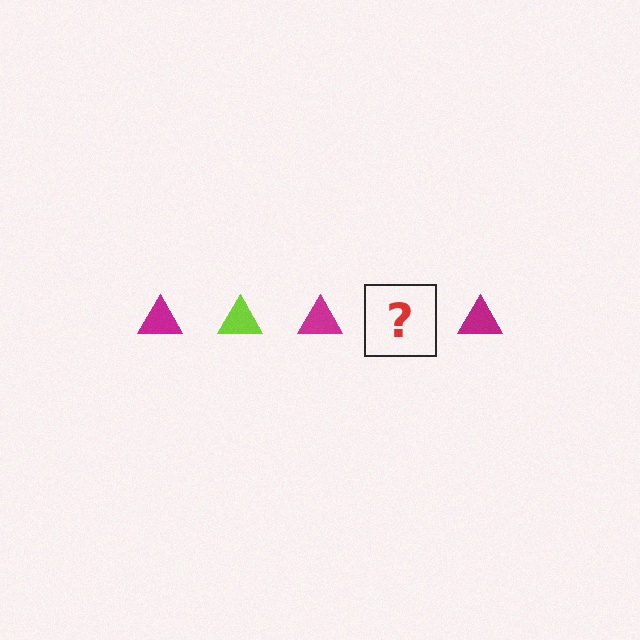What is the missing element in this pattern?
The missing element is a lime triangle.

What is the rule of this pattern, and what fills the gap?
The rule is that the pattern cycles through magenta, lime triangles. The gap should be filled with a lime triangle.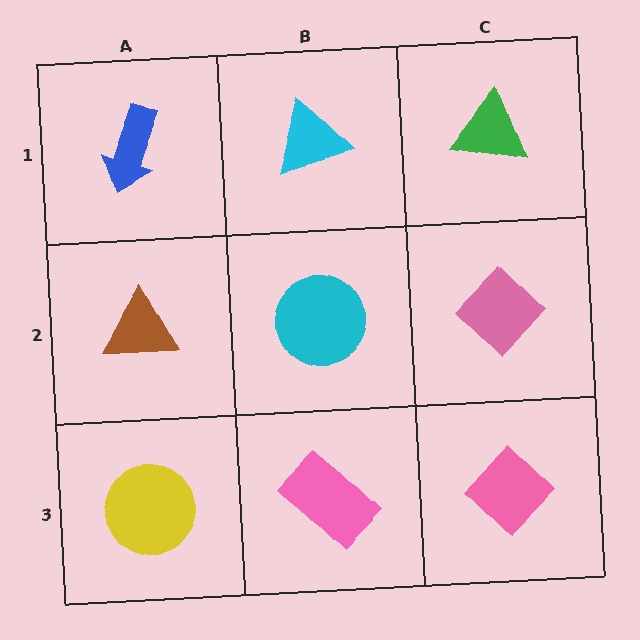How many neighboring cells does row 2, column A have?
3.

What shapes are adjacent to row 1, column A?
A brown triangle (row 2, column A), a cyan triangle (row 1, column B).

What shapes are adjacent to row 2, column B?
A cyan triangle (row 1, column B), a pink rectangle (row 3, column B), a brown triangle (row 2, column A), a pink diamond (row 2, column C).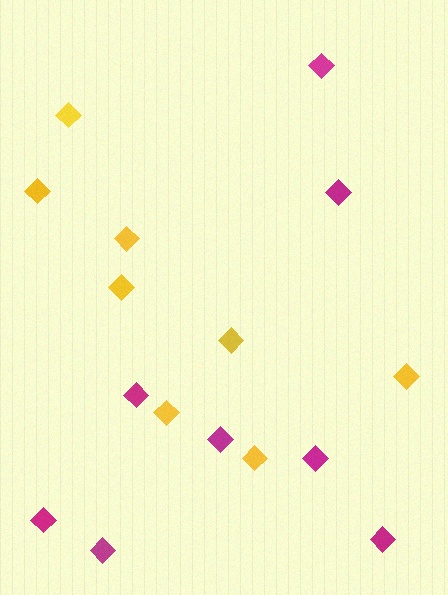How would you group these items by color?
There are 2 groups: one group of magenta diamonds (8) and one group of yellow diamonds (8).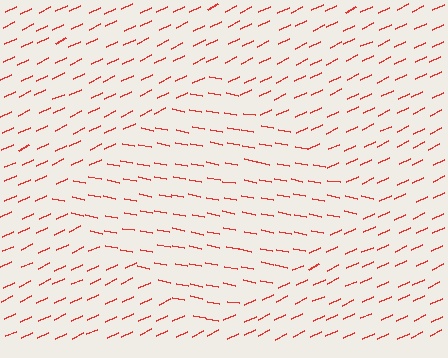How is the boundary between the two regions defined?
The boundary is defined purely by a change in line orientation (approximately 36 degrees difference). All lines are the same color and thickness.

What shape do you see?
I see a diamond.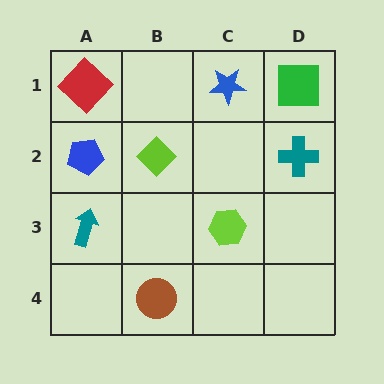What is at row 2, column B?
A lime diamond.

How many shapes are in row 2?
3 shapes.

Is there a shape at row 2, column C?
No, that cell is empty.